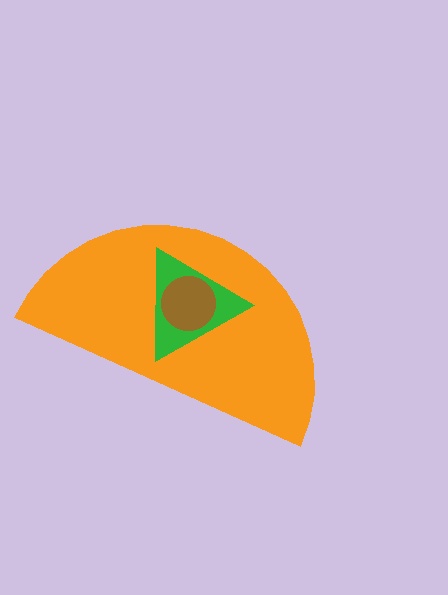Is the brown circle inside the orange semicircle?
Yes.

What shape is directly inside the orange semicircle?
The green triangle.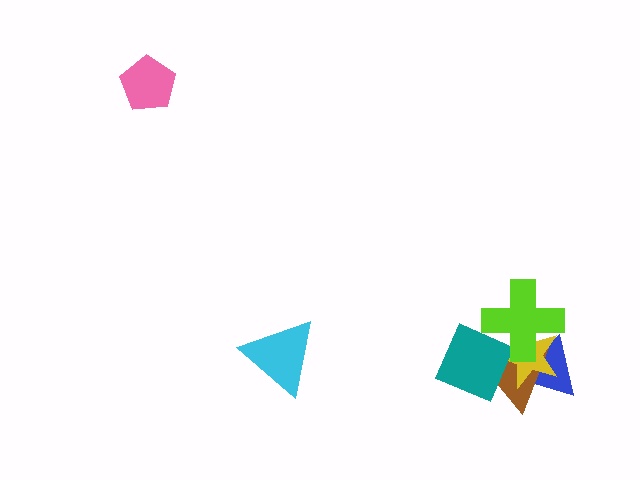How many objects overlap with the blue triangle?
3 objects overlap with the blue triangle.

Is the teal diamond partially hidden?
Yes, it is partially covered by another shape.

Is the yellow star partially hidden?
Yes, it is partially covered by another shape.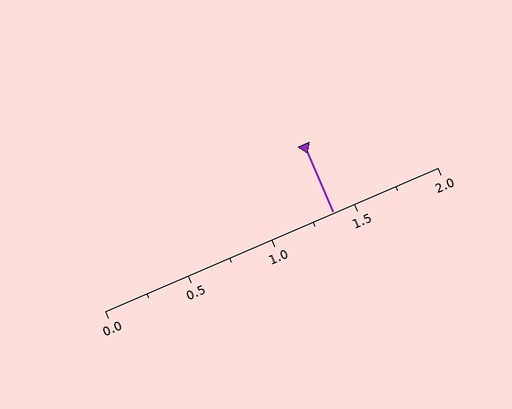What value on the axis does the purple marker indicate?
The marker indicates approximately 1.38.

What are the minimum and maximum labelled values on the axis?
The axis runs from 0.0 to 2.0.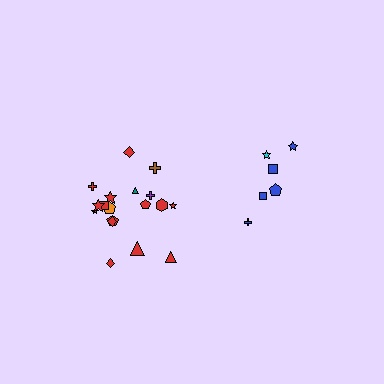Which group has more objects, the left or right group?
The left group.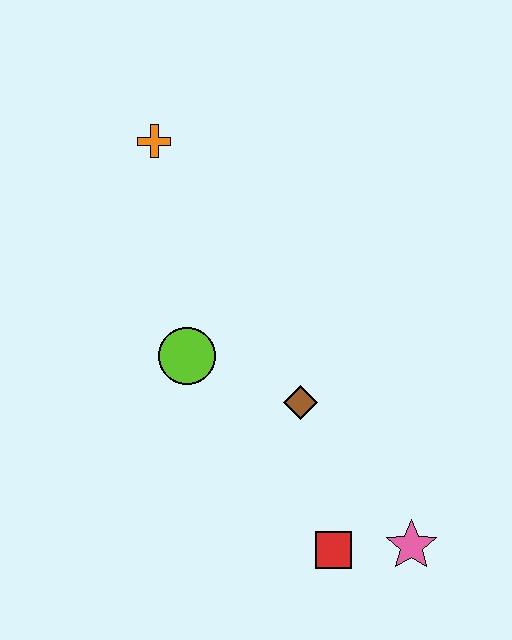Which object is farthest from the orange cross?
The pink star is farthest from the orange cross.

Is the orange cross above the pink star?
Yes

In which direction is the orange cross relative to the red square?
The orange cross is above the red square.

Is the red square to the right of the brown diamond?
Yes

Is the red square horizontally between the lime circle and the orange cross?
No